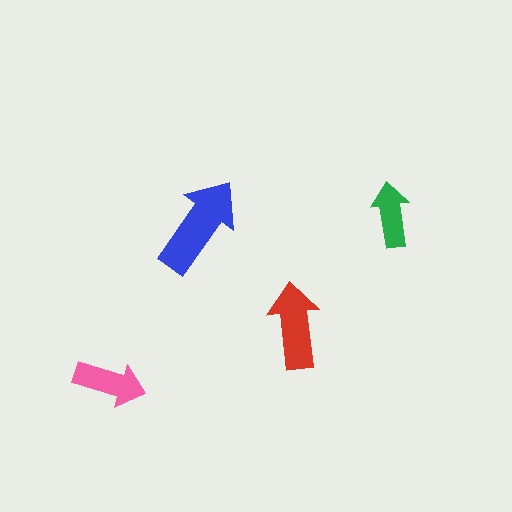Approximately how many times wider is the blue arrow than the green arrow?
About 1.5 times wider.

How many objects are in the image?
There are 4 objects in the image.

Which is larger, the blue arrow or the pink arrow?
The blue one.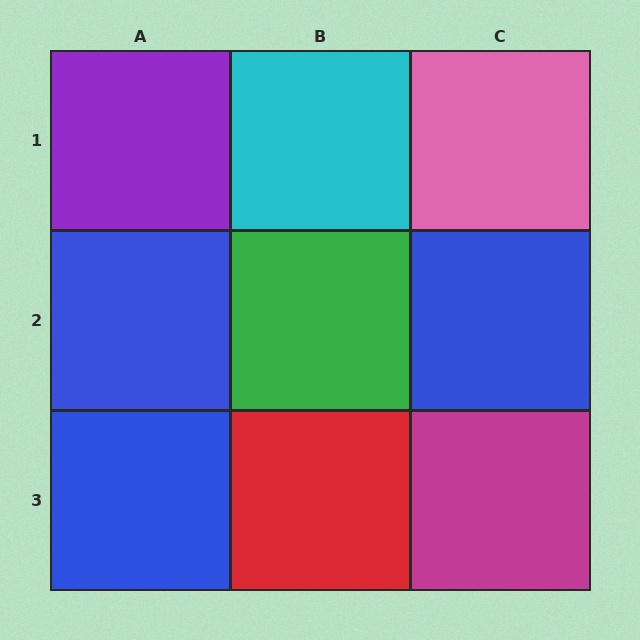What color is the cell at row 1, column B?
Cyan.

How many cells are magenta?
1 cell is magenta.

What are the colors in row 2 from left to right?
Blue, green, blue.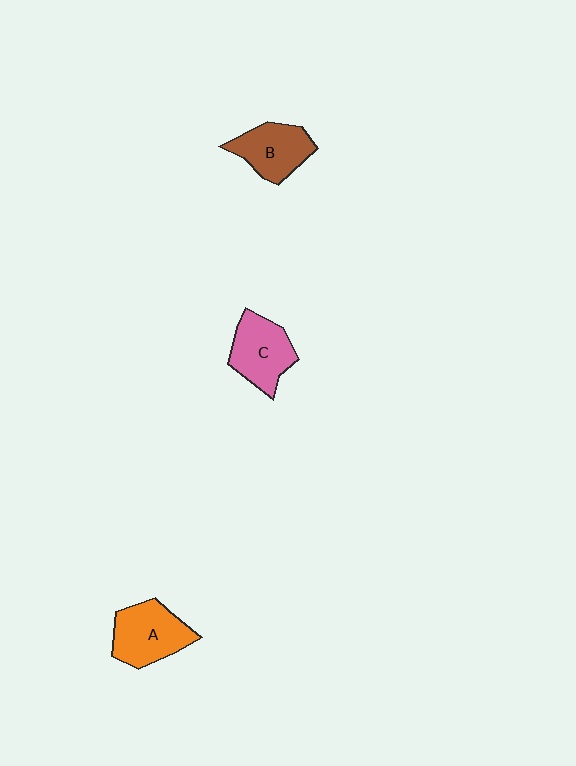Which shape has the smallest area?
Shape B (brown).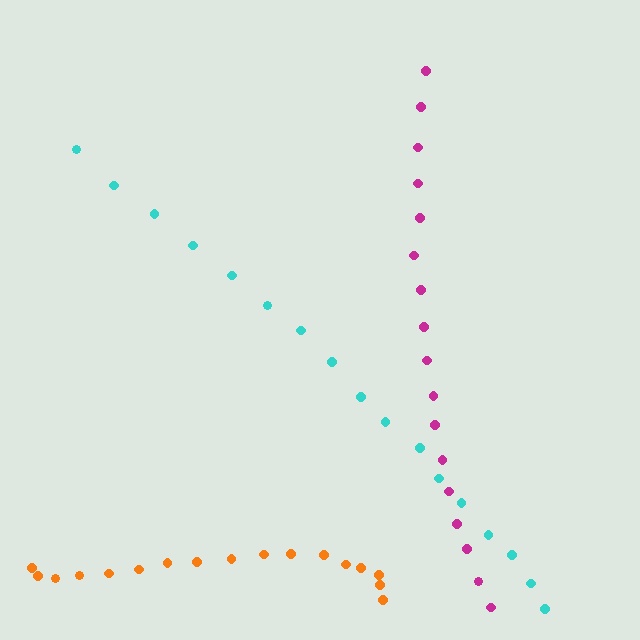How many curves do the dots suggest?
There are 3 distinct paths.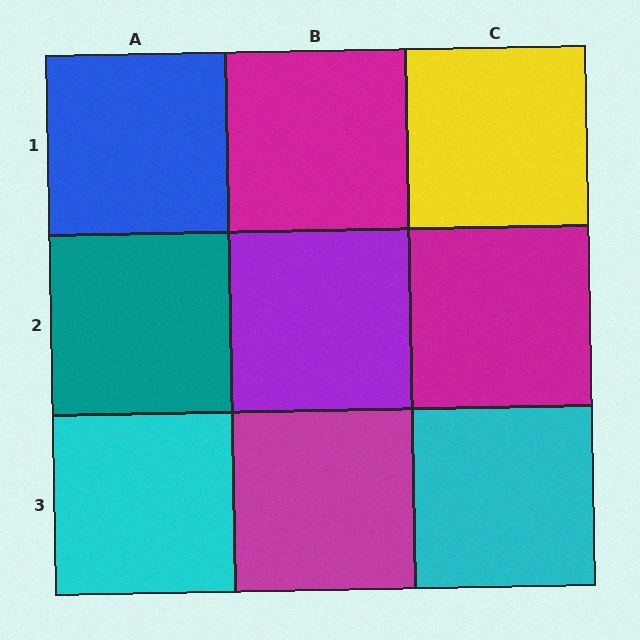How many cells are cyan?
2 cells are cyan.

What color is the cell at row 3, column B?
Magenta.